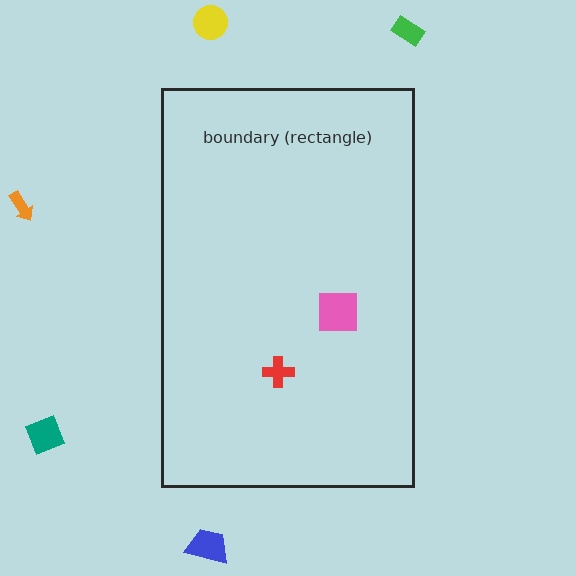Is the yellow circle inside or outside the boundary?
Outside.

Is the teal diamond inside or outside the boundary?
Outside.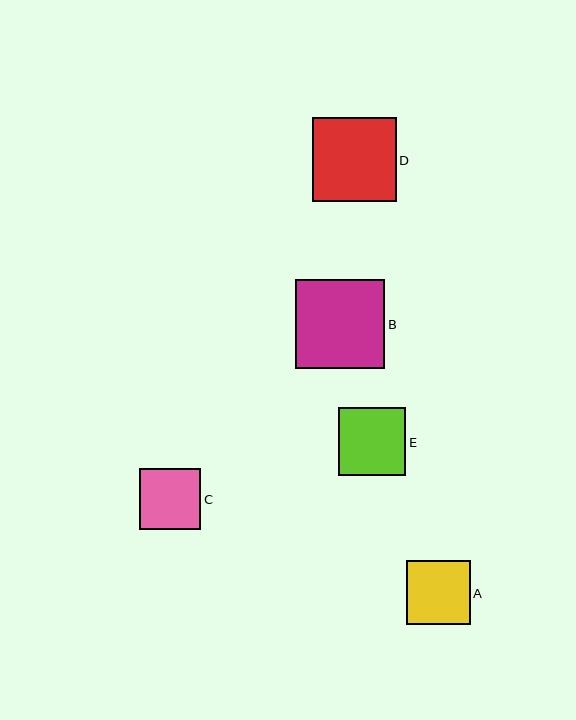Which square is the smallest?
Square C is the smallest with a size of approximately 62 pixels.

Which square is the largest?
Square B is the largest with a size of approximately 89 pixels.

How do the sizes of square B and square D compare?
Square B and square D are approximately the same size.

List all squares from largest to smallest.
From largest to smallest: B, D, E, A, C.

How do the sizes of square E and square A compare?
Square E and square A are approximately the same size.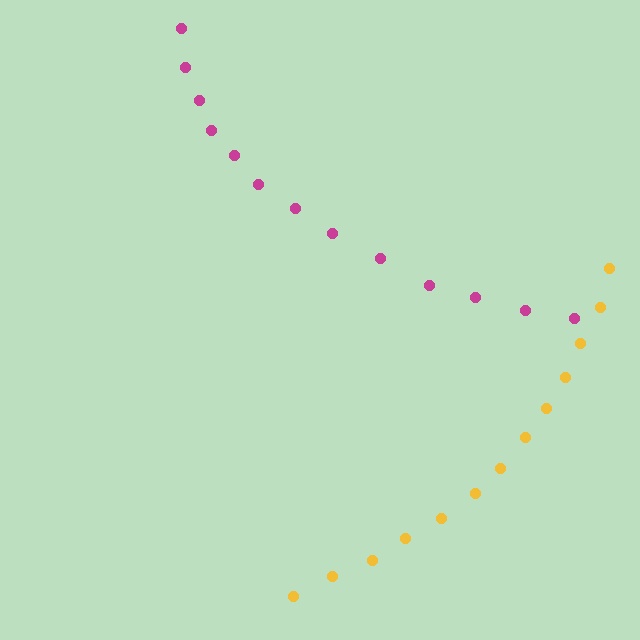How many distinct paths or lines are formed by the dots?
There are 2 distinct paths.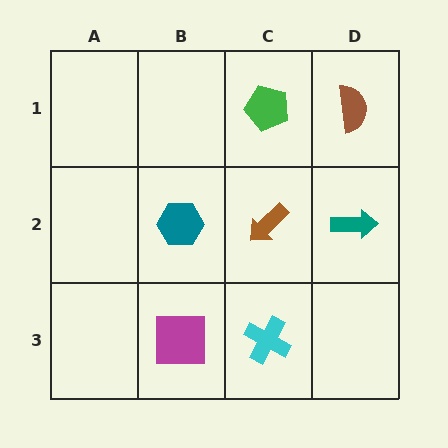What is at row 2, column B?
A teal hexagon.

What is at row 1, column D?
A brown semicircle.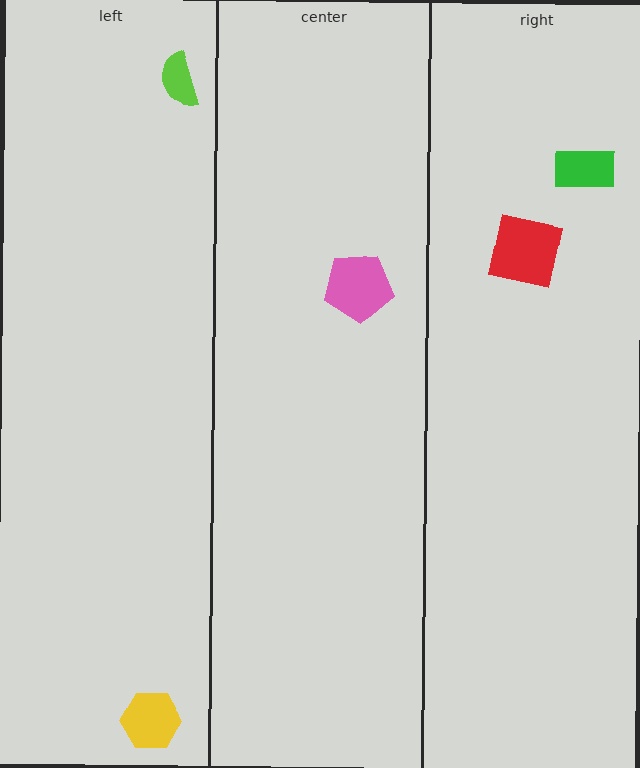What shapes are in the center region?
The pink pentagon.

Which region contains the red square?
The right region.